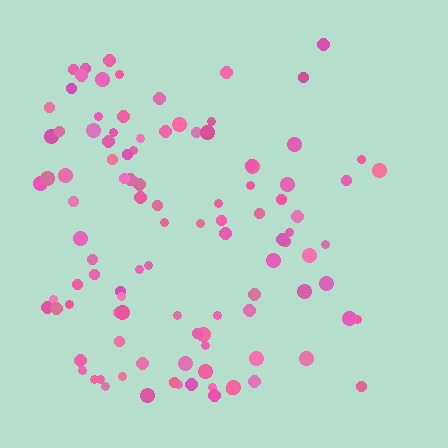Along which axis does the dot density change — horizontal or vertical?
Horizontal.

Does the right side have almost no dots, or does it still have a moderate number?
Still a moderate number, just noticeably fewer than the left.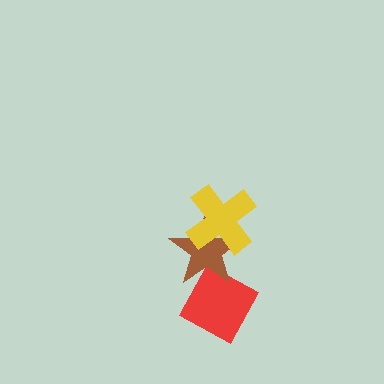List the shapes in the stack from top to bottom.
From top to bottom: the yellow cross, the brown star, the red diamond.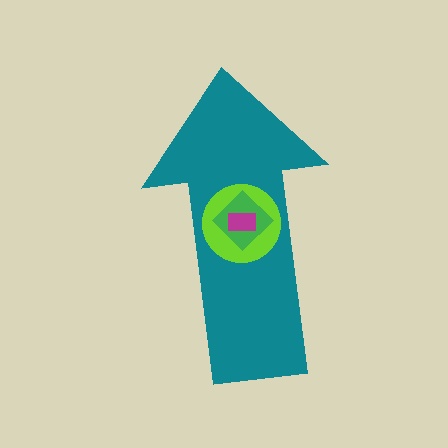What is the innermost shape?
The magenta rectangle.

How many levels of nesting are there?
4.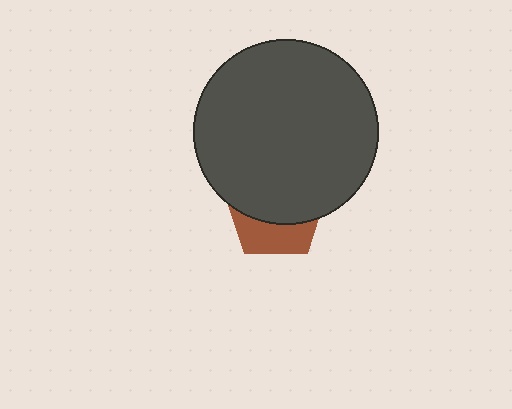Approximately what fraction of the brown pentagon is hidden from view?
Roughly 65% of the brown pentagon is hidden behind the dark gray circle.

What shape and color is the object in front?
The object in front is a dark gray circle.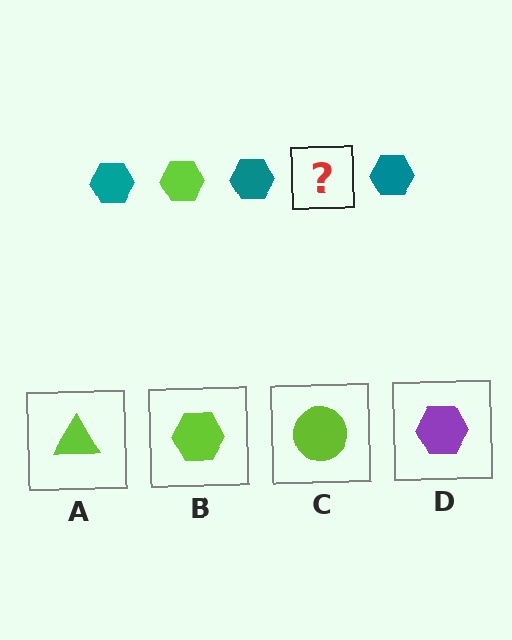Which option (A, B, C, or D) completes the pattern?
B.